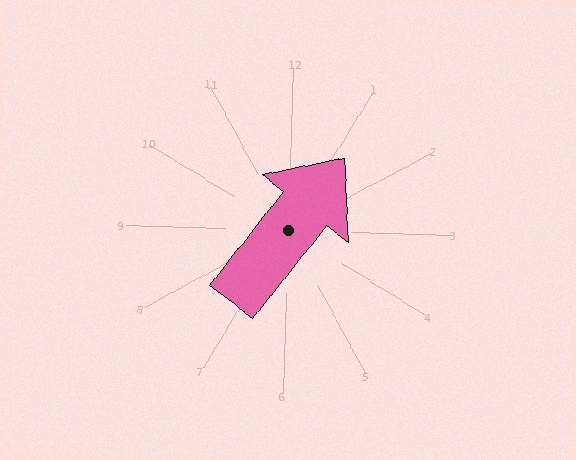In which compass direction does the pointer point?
Northeast.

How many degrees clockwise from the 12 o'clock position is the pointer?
Approximately 36 degrees.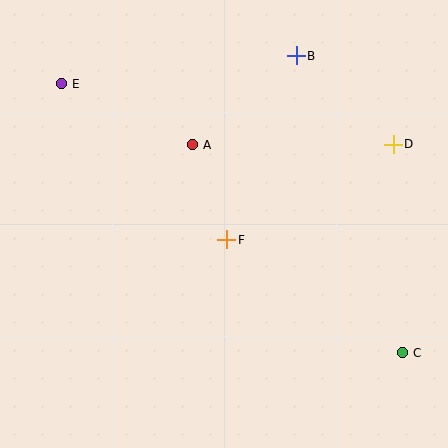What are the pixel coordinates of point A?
Point A is at (192, 145).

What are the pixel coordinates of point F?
Point F is at (227, 240).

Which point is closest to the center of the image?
Point F at (227, 240) is closest to the center.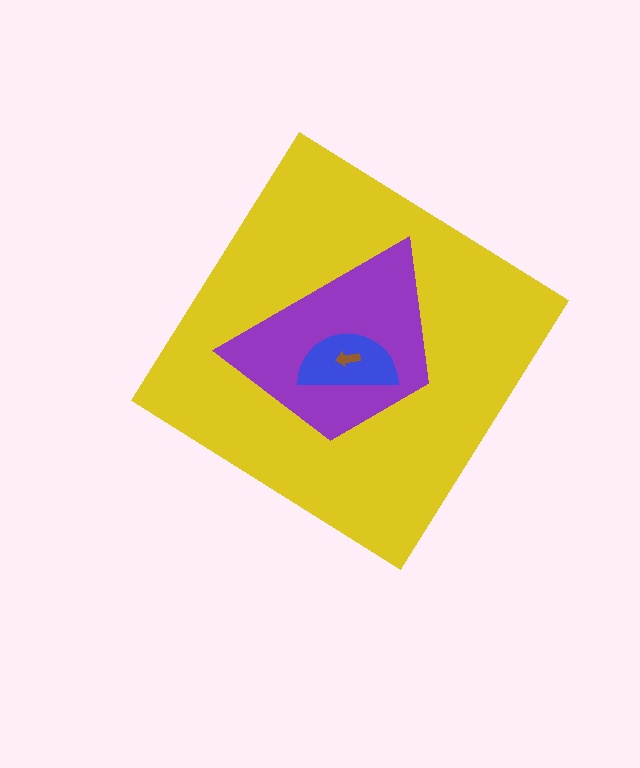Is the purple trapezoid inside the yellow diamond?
Yes.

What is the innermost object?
The brown arrow.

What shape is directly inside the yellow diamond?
The purple trapezoid.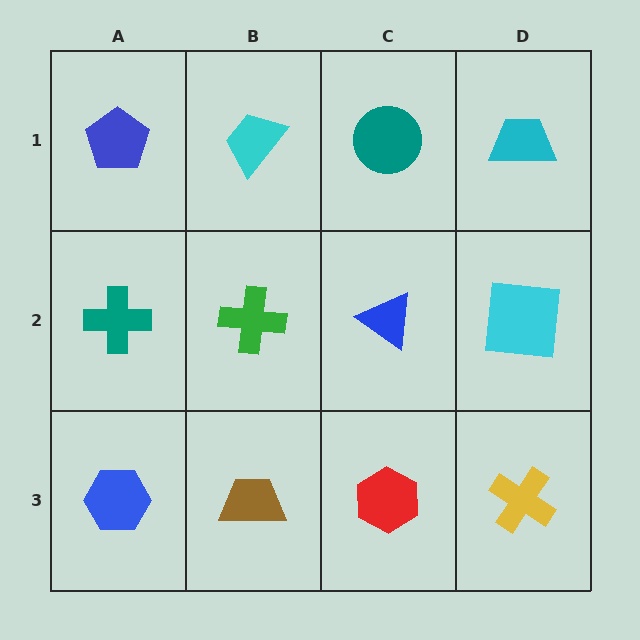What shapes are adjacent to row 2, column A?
A blue pentagon (row 1, column A), a blue hexagon (row 3, column A), a green cross (row 2, column B).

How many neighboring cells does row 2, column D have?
3.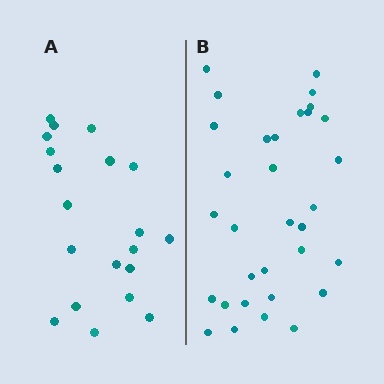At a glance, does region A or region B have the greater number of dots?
Region B (the right region) has more dots.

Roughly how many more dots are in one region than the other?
Region B has roughly 12 or so more dots than region A.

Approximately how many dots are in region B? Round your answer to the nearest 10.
About 30 dots. (The exact count is 32, which rounds to 30.)